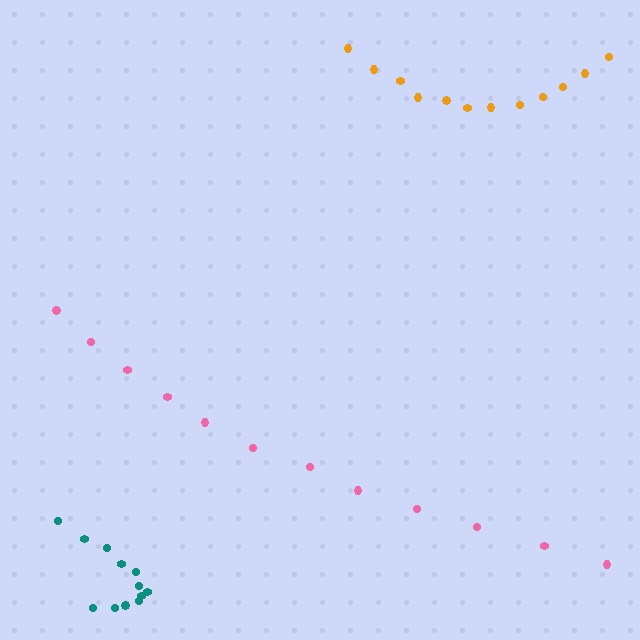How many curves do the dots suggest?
There are 3 distinct paths.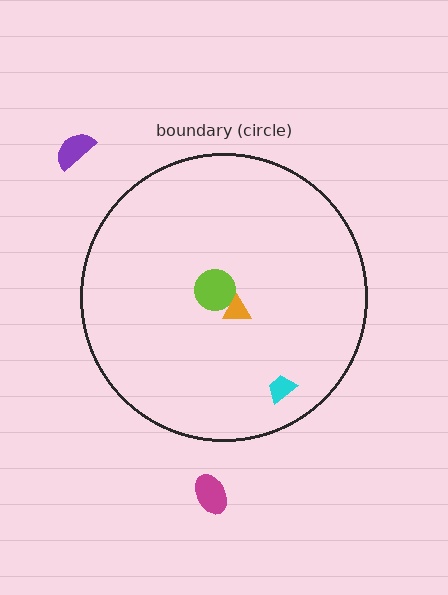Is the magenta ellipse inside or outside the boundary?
Outside.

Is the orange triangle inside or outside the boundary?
Inside.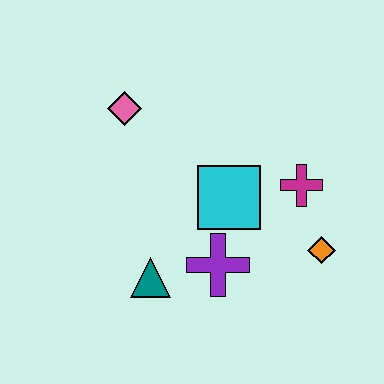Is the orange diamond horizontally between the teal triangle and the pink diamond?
No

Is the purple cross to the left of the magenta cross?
Yes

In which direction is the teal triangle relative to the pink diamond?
The teal triangle is below the pink diamond.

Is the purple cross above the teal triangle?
Yes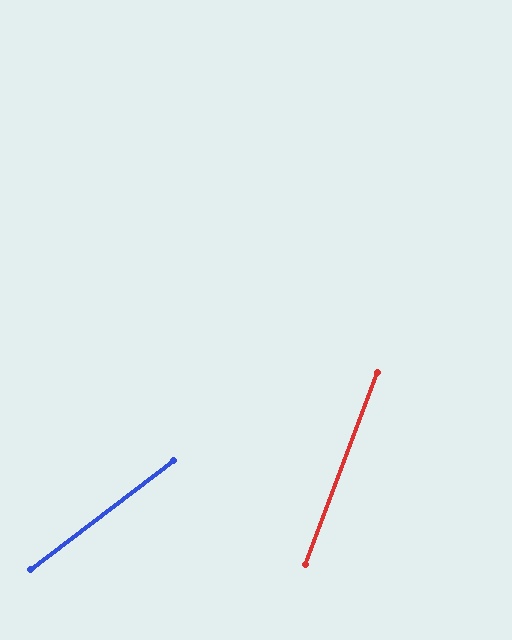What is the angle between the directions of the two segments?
Approximately 32 degrees.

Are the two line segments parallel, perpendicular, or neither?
Neither parallel nor perpendicular — they differ by about 32°.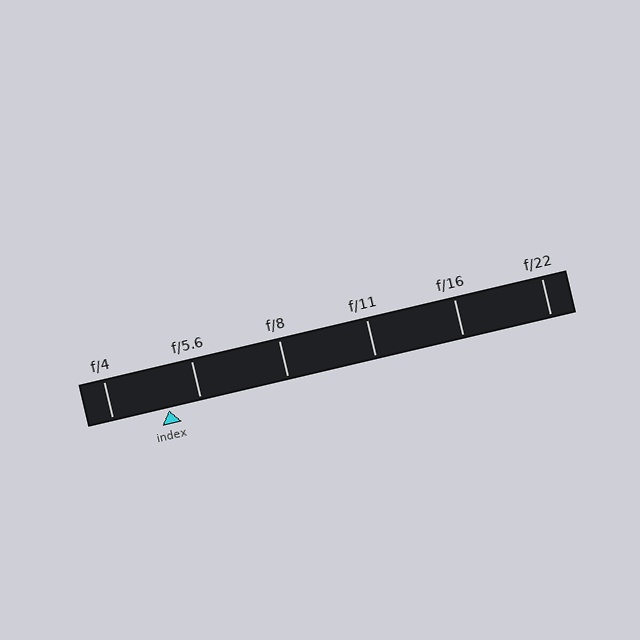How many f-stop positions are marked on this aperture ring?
There are 6 f-stop positions marked.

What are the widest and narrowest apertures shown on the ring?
The widest aperture shown is f/4 and the narrowest is f/22.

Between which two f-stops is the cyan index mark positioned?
The index mark is between f/4 and f/5.6.